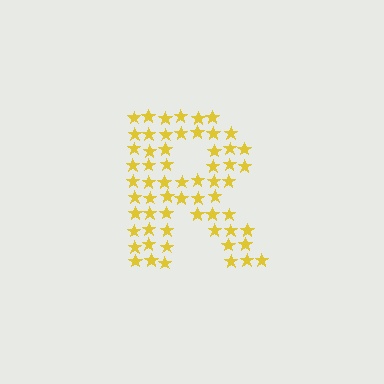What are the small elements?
The small elements are stars.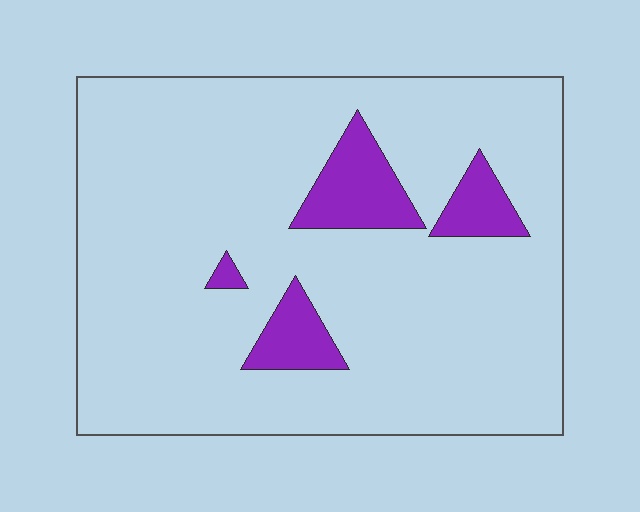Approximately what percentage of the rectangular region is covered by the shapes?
Approximately 10%.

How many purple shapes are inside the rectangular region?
4.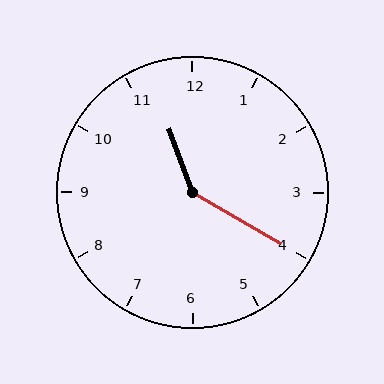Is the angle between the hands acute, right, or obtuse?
It is obtuse.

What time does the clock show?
11:20.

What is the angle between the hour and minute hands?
Approximately 140 degrees.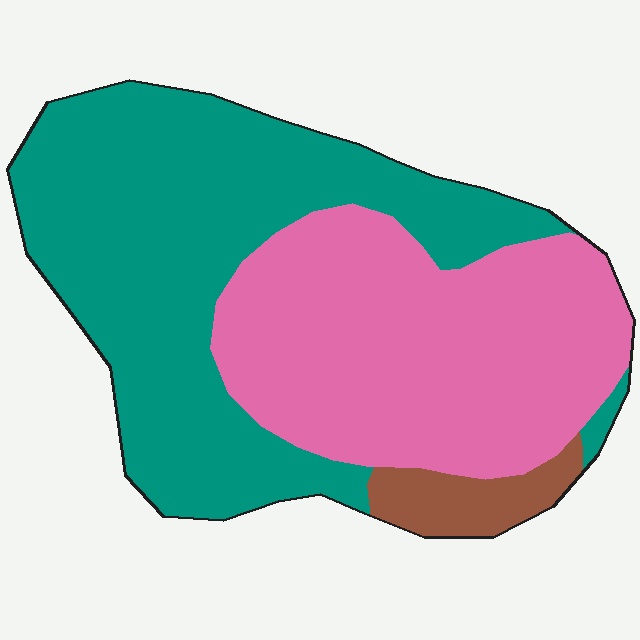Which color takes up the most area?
Teal, at roughly 50%.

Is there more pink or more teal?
Teal.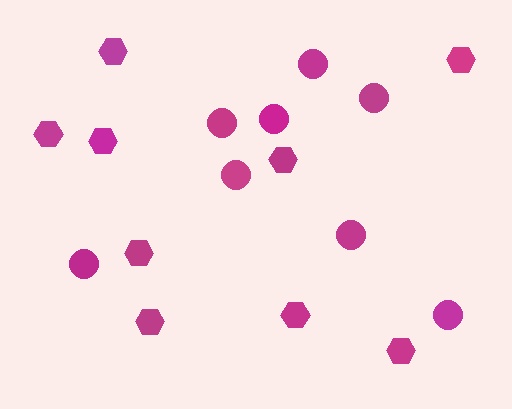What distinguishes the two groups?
There are 2 groups: one group of hexagons (9) and one group of circles (8).